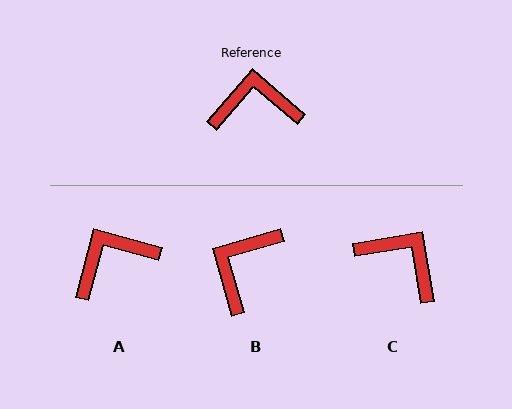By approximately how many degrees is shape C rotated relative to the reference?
Approximately 40 degrees clockwise.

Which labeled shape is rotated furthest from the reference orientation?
B, about 56 degrees away.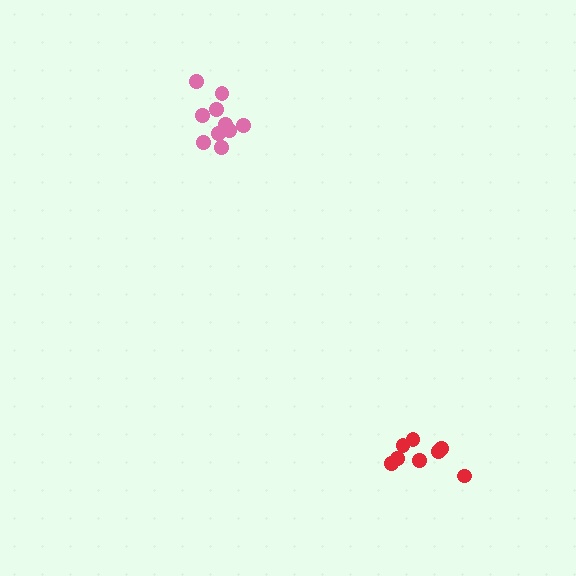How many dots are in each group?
Group 1: 11 dots, Group 2: 8 dots (19 total).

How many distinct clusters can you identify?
There are 2 distinct clusters.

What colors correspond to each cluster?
The clusters are colored: pink, red.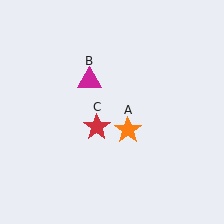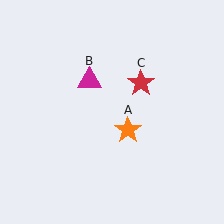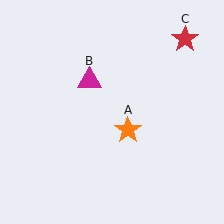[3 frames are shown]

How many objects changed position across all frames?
1 object changed position: red star (object C).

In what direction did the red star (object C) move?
The red star (object C) moved up and to the right.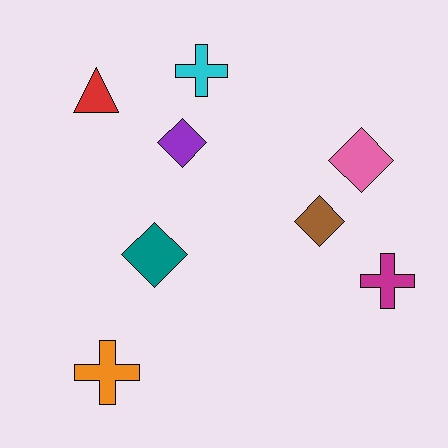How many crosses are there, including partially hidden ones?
There are 3 crosses.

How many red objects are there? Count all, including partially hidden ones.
There is 1 red object.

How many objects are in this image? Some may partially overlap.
There are 8 objects.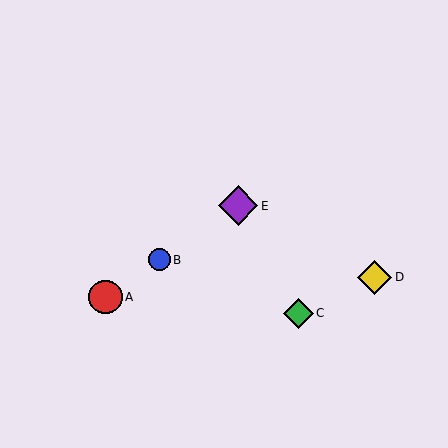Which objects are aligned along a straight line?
Objects A, B, E are aligned along a straight line.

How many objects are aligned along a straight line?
3 objects (A, B, E) are aligned along a straight line.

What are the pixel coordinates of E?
Object E is at (238, 206).